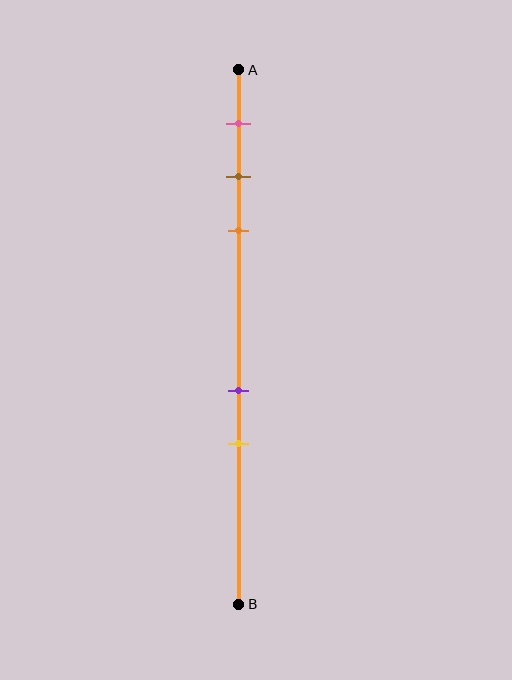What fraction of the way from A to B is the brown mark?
The brown mark is approximately 20% (0.2) of the way from A to B.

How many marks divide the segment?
There are 5 marks dividing the segment.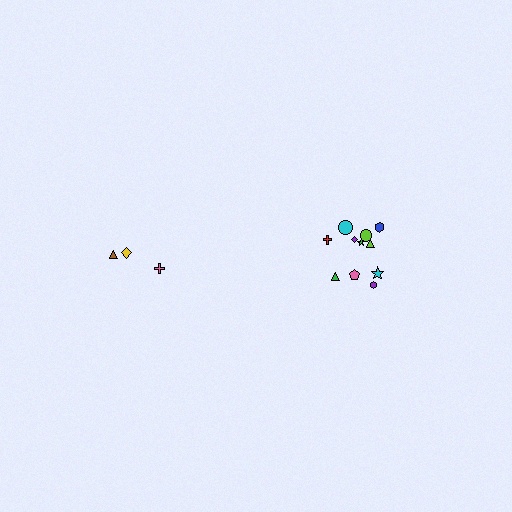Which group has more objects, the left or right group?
The right group.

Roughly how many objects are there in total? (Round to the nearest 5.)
Roughly 15 objects in total.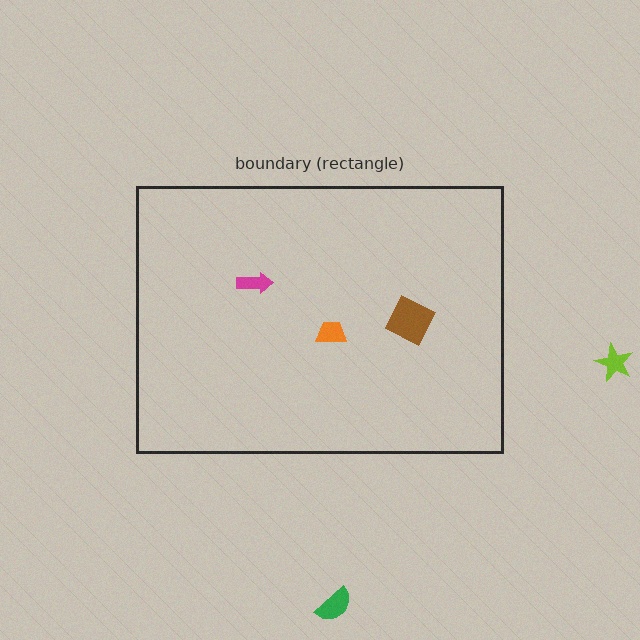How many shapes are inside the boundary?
3 inside, 2 outside.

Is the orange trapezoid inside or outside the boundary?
Inside.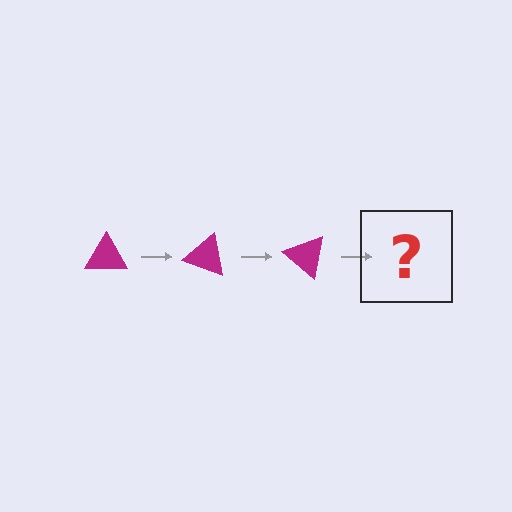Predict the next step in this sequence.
The next step is a magenta triangle rotated 60 degrees.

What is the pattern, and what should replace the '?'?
The pattern is that the triangle rotates 20 degrees each step. The '?' should be a magenta triangle rotated 60 degrees.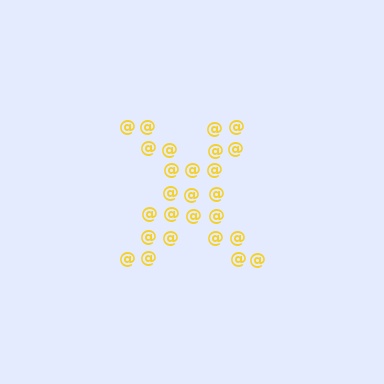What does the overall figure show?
The overall figure shows the letter X.